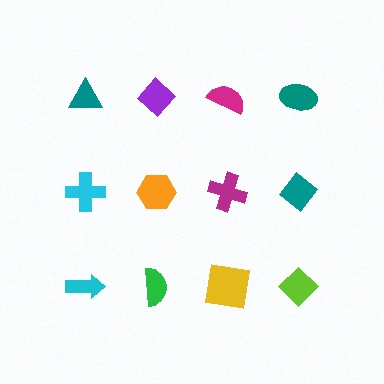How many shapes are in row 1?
4 shapes.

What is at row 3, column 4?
A lime diamond.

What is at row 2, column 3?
A magenta cross.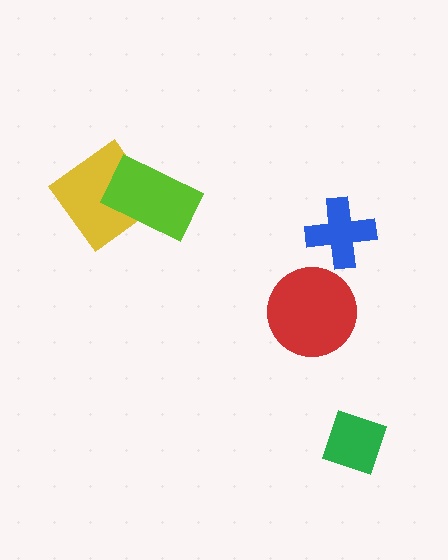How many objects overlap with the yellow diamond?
1 object overlaps with the yellow diamond.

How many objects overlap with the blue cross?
0 objects overlap with the blue cross.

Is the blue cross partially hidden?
No, no other shape covers it.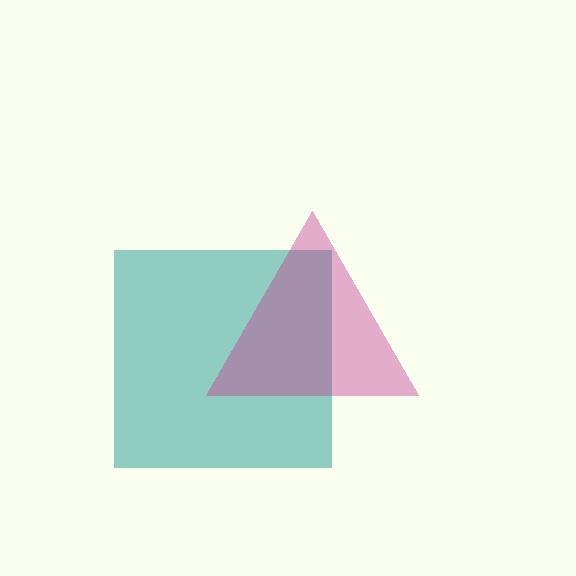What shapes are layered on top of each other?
The layered shapes are: a teal square, a magenta triangle.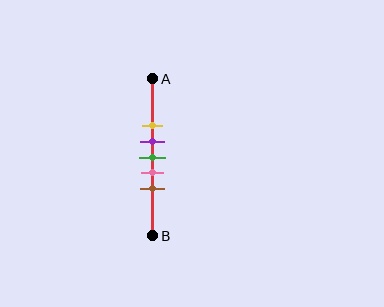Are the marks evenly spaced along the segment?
Yes, the marks are approximately evenly spaced.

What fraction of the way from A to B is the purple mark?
The purple mark is approximately 40% (0.4) of the way from A to B.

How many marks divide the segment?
There are 5 marks dividing the segment.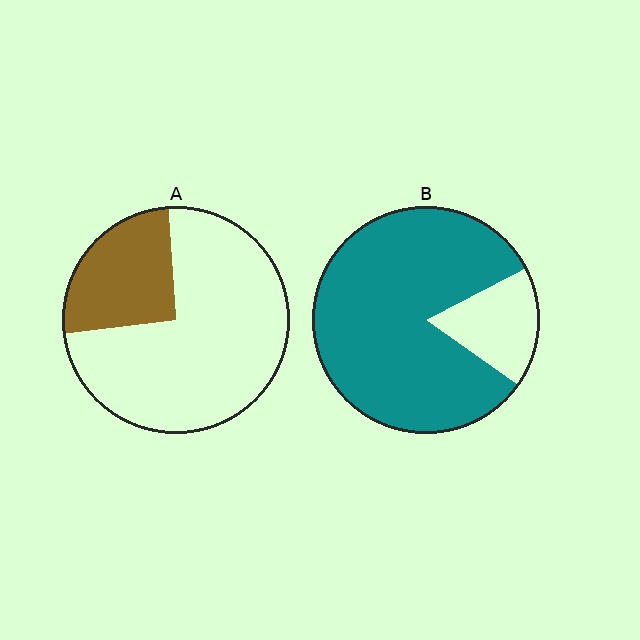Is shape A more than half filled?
No.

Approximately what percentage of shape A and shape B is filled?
A is approximately 25% and B is approximately 85%.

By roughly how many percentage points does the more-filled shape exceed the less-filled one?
By roughly 55 percentage points (B over A).